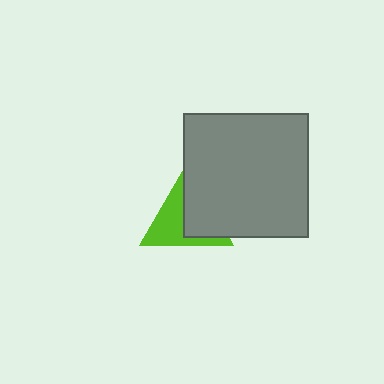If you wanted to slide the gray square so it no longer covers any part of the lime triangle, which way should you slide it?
Slide it right — that is the most direct way to separate the two shapes.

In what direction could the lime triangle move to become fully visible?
The lime triangle could move left. That would shift it out from behind the gray square entirely.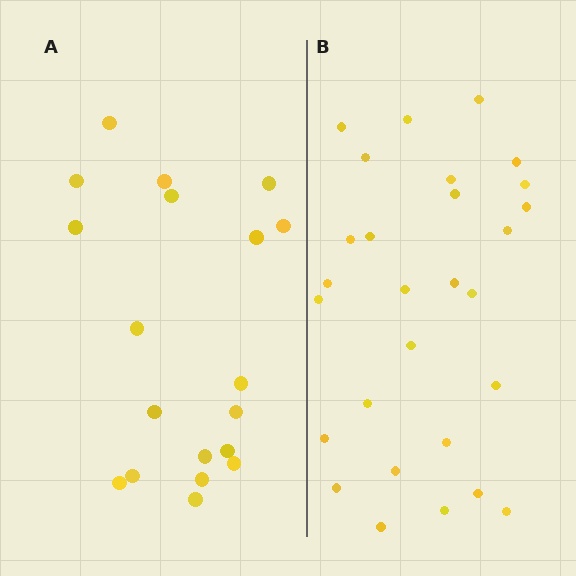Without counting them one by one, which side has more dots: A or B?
Region B (the right region) has more dots.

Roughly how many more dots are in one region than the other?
Region B has roughly 8 or so more dots than region A.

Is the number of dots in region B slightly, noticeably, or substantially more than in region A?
Region B has substantially more. The ratio is roughly 1.5 to 1.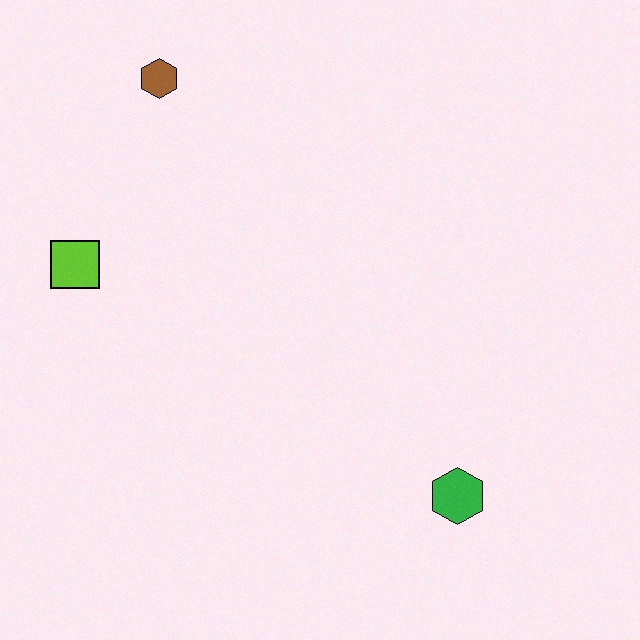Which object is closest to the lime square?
The brown hexagon is closest to the lime square.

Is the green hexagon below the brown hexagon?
Yes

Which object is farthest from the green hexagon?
The brown hexagon is farthest from the green hexagon.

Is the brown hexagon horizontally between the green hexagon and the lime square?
Yes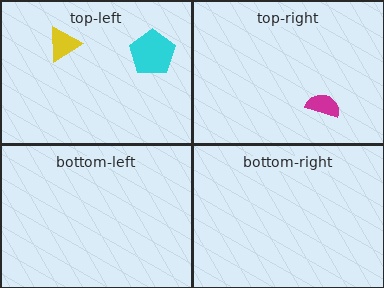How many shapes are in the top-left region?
2.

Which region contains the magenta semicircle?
The top-right region.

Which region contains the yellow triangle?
The top-left region.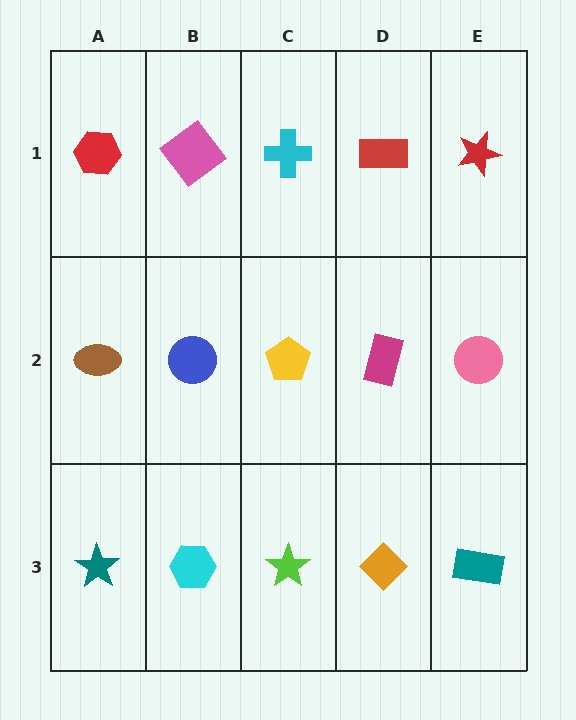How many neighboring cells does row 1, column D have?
3.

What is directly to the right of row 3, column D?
A teal rectangle.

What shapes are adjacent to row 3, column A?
A brown ellipse (row 2, column A), a cyan hexagon (row 3, column B).